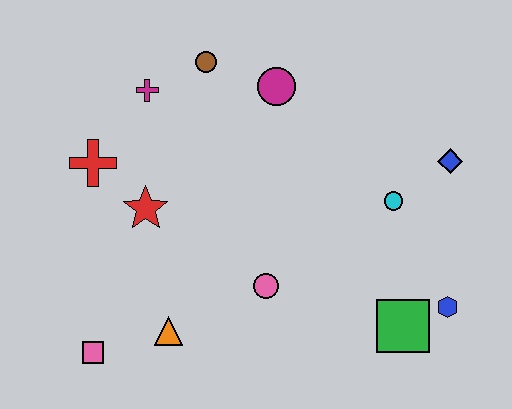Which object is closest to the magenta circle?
The brown circle is closest to the magenta circle.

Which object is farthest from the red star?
The blue hexagon is farthest from the red star.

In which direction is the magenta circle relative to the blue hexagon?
The magenta circle is above the blue hexagon.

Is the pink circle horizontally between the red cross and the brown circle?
No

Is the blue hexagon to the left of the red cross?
No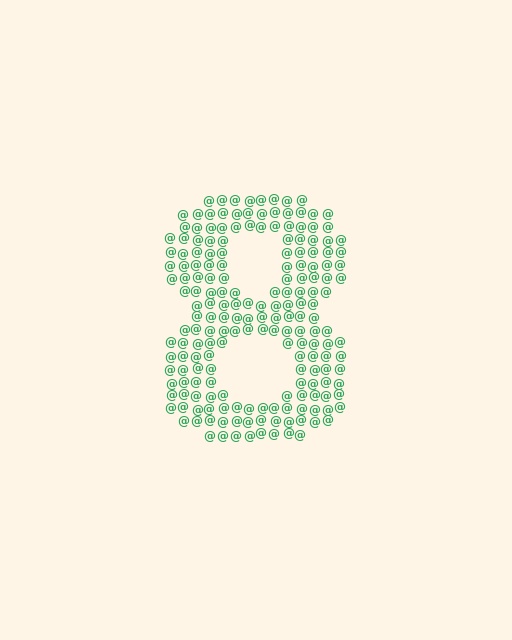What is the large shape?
The large shape is the digit 8.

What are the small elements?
The small elements are at signs.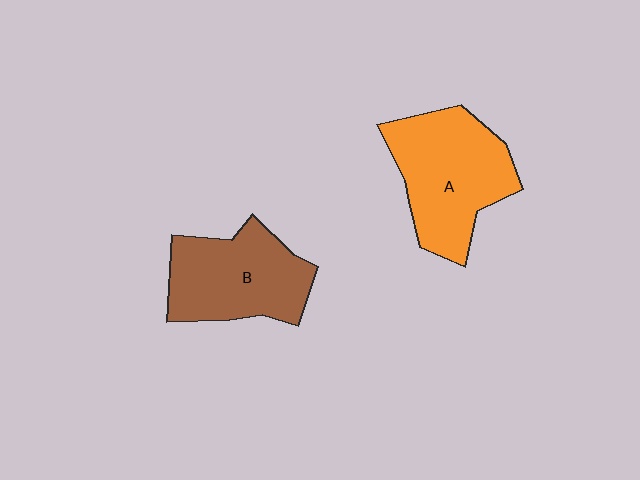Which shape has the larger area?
Shape A (orange).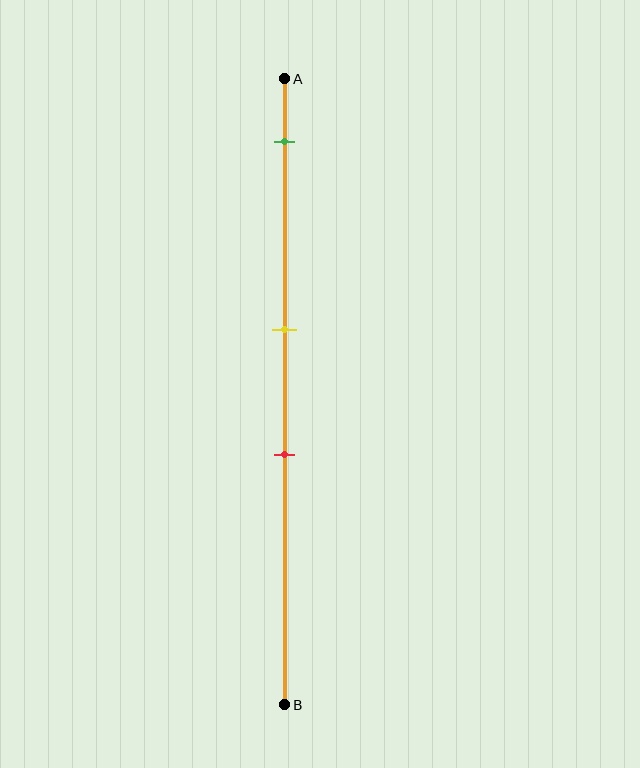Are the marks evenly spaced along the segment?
No, the marks are not evenly spaced.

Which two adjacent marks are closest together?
The yellow and red marks are the closest adjacent pair.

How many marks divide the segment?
There are 3 marks dividing the segment.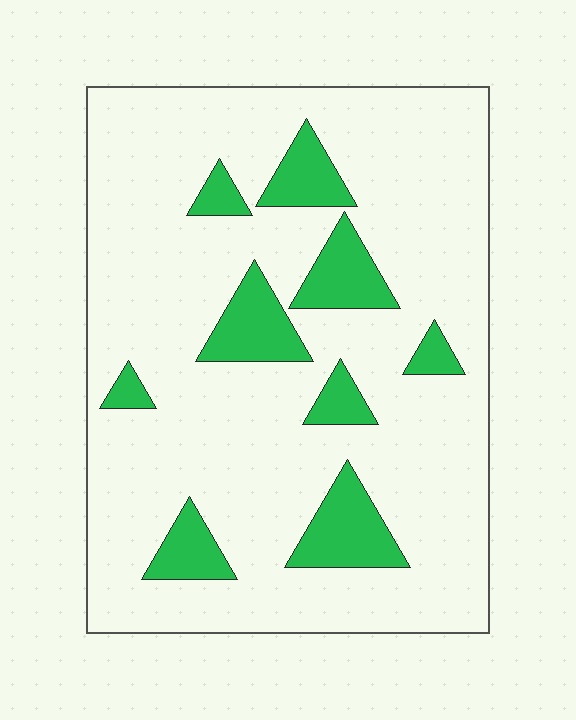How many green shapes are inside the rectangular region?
9.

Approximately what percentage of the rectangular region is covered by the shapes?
Approximately 15%.